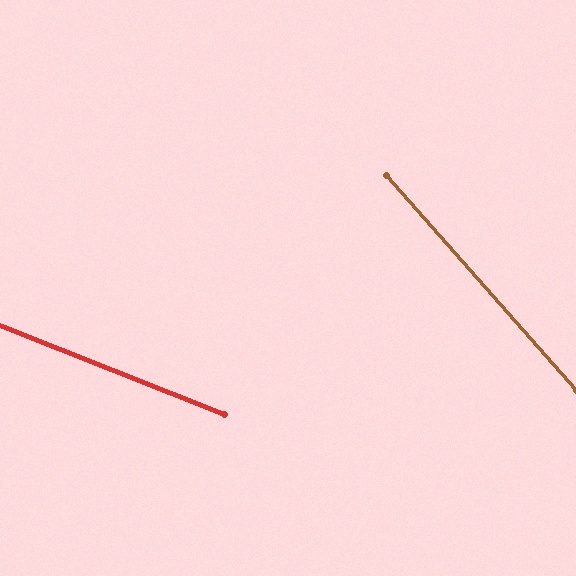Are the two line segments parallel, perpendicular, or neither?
Neither parallel nor perpendicular — they differ by about 27°.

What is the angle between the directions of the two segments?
Approximately 27 degrees.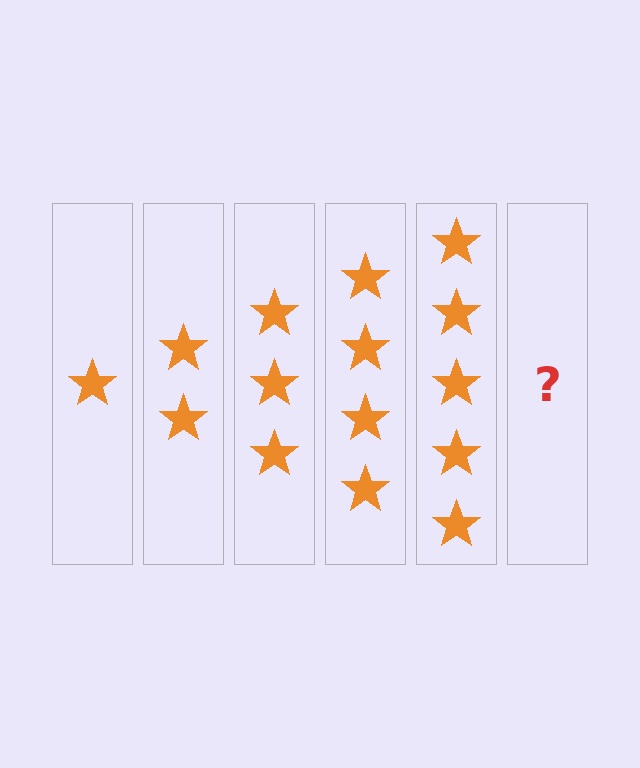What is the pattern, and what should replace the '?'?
The pattern is that each step adds one more star. The '?' should be 6 stars.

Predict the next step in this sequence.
The next step is 6 stars.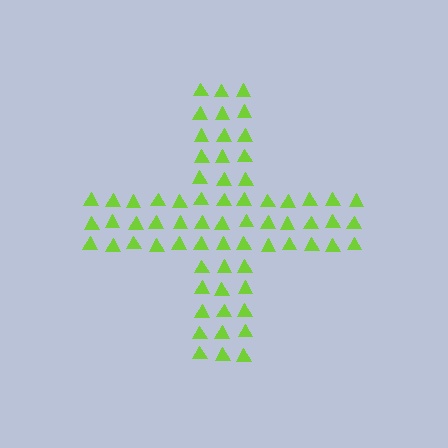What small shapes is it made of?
It is made of small triangles.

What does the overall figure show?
The overall figure shows a cross.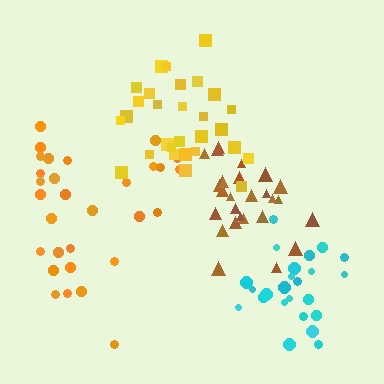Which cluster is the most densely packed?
Cyan.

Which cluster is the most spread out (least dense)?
Orange.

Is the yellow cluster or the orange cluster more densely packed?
Yellow.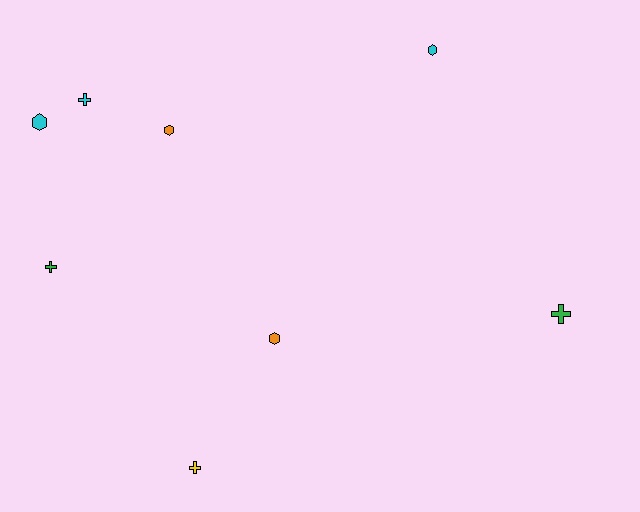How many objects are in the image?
There are 8 objects.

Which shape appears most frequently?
Hexagon, with 4 objects.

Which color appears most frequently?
Cyan, with 3 objects.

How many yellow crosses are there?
There is 1 yellow cross.